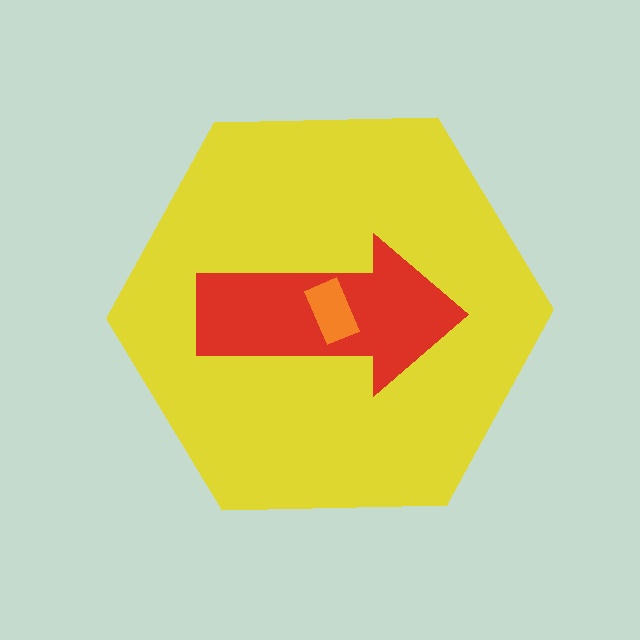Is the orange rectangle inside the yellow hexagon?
Yes.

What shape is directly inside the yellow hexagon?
The red arrow.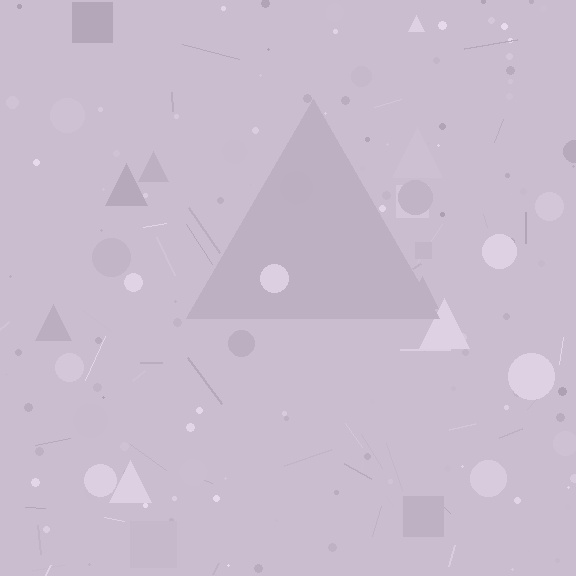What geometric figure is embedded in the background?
A triangle is embedded in the background.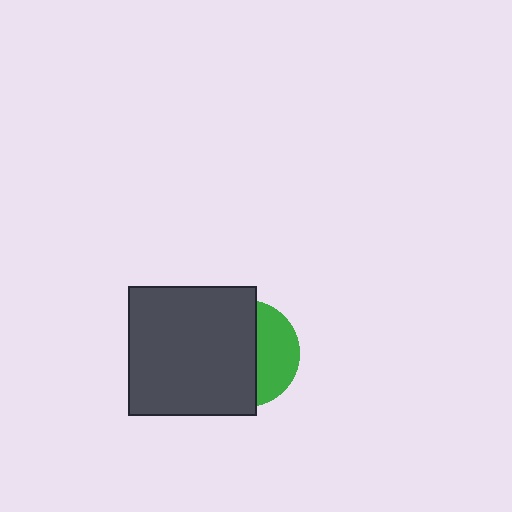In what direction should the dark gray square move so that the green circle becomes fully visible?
The dark gray square should move left. That is the shortest direction to clear the overlap and leave the green circle fully visible.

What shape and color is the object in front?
The object in front is a dark gray square.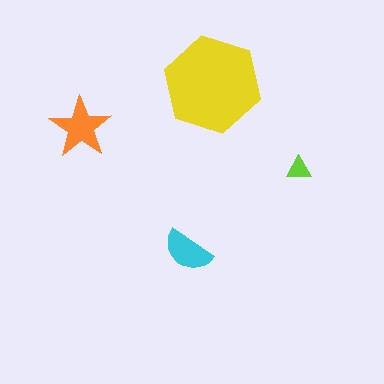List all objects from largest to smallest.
The yellow hexagon, the orange star, the cyan semicircle, the lime triangle.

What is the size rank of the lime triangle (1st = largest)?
4th.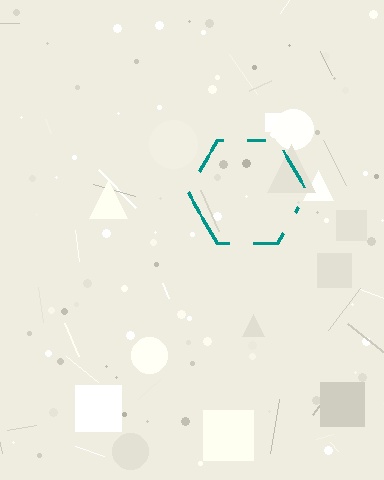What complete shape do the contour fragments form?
The contour fragments form a hexagon.